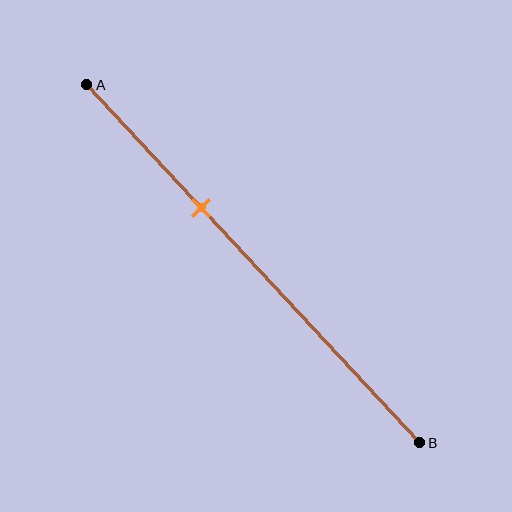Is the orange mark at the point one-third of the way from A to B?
Yes, the mark is approximately at the one-third point.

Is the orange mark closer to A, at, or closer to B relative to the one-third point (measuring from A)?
The orange mark is approximately at the one-third point of segment AB.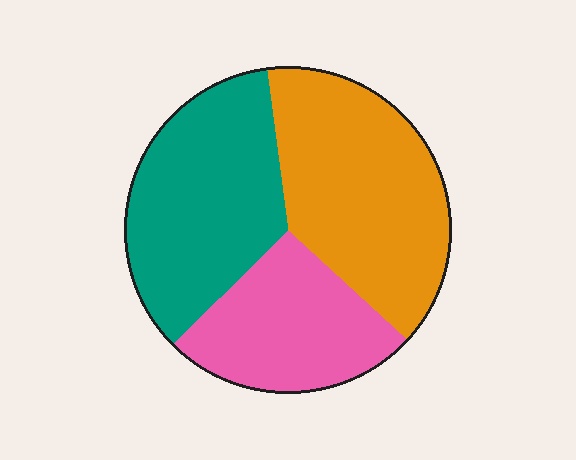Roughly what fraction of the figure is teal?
Teal covers roughly 35% of the figure.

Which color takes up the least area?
Pink, at roughly 25%.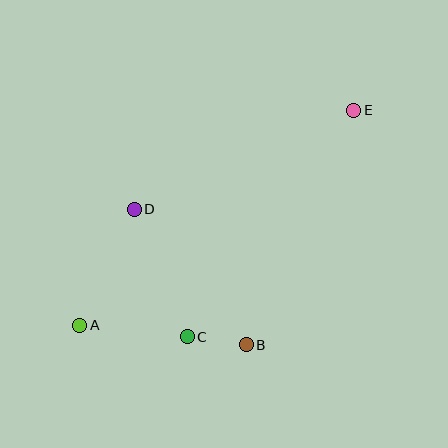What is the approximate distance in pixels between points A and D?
The distance between A and D is approximately 128 pixels.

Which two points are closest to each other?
Points B and C are closest to each other.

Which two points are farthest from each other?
Points A and E are farthest from each other.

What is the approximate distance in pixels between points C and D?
The distance between C and D is approximately 138 pixels.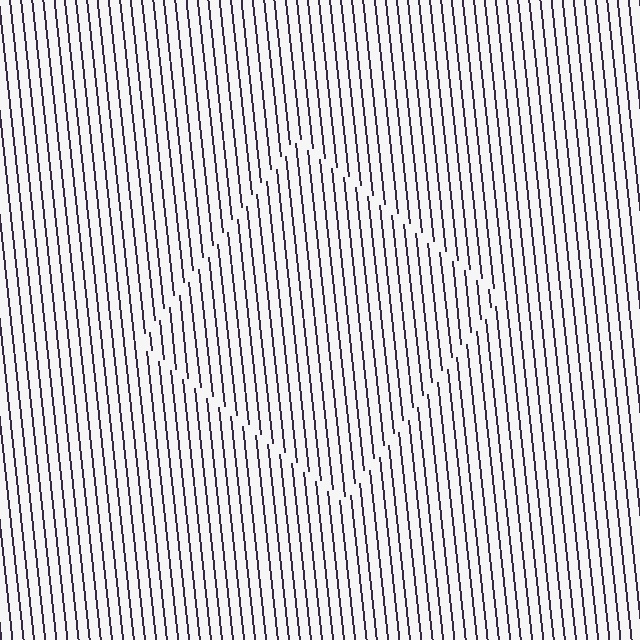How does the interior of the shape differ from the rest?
The interior of the shape contains the same grating, shifted by half a period — the contour is defined by the phase discontinuity where line-ends from the inner and outer gratings abut.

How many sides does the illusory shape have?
4 sides — the line-ends trace a square.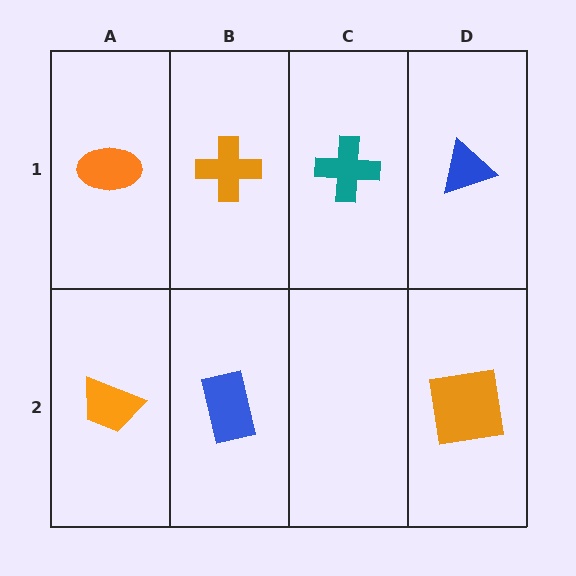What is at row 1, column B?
An orange cross.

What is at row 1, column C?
A teal cross.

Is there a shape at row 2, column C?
No, that cell is empty.